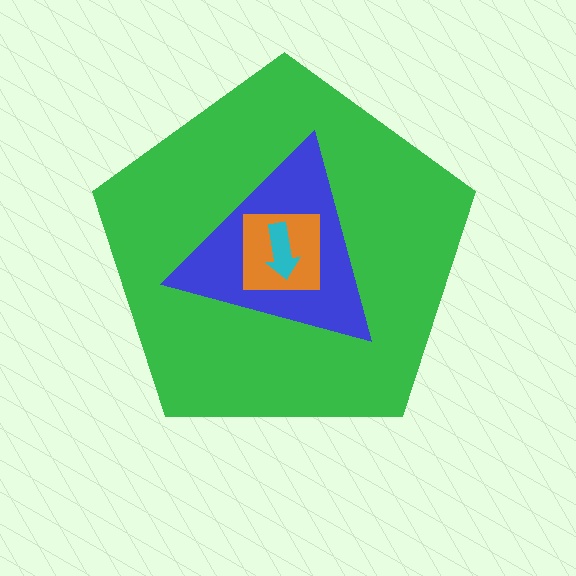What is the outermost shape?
The green pentagon.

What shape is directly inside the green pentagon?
The blue triangle.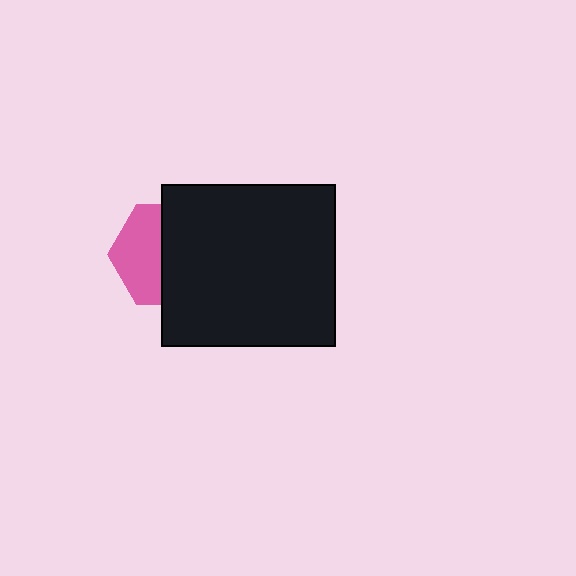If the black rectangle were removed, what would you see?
You would see the complete pink hexagon.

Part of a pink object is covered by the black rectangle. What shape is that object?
It is a hexagon.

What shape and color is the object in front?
The object in front is a black rectangle.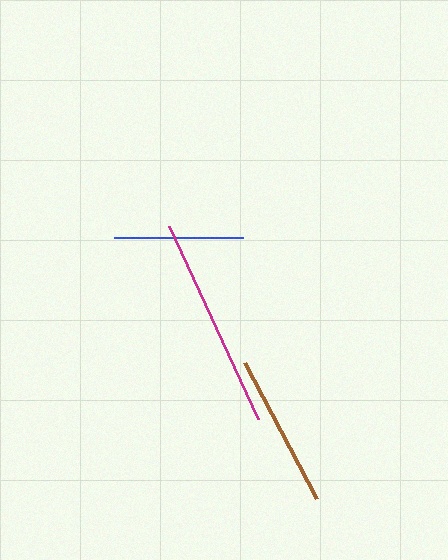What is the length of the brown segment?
The brown segment is approximately 154 pixels long.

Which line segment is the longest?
The magenta line is the longest at approximately 212 pixels.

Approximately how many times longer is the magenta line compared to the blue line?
The magenta line is approximately 1.7 times the length of the blue line.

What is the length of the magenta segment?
The magenta segment is approximately 212 pixels long.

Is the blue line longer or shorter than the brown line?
The brown line is longer than the blue line.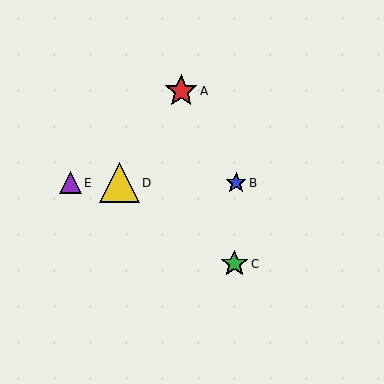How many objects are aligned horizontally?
3 objects (B, D, E) are aligned horizontally.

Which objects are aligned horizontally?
Objects B, D, E are aligned horizontally.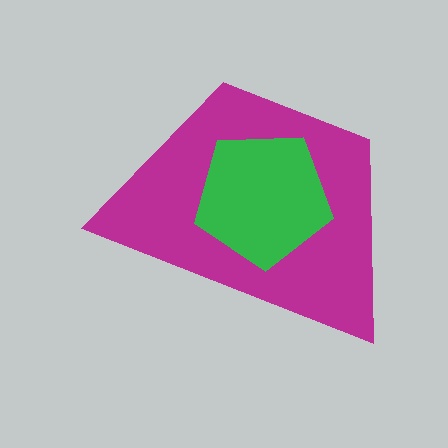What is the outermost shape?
The magenta trapezoid.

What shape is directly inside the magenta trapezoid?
The green pentagon.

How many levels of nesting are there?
2.